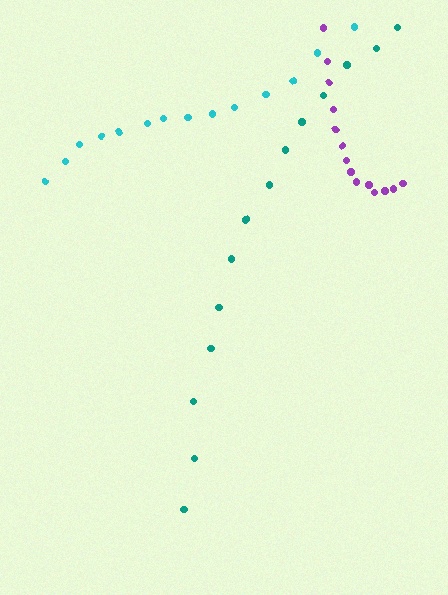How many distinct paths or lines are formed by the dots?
There are 3 distinct paths.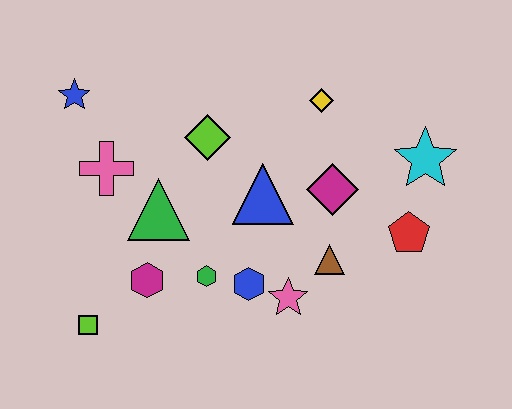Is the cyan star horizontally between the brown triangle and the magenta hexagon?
No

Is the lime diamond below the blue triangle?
No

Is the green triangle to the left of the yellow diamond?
Yes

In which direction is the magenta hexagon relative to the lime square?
The magenta hexagon is to the right of the lime square.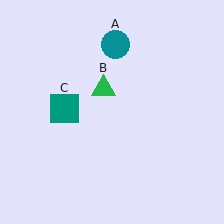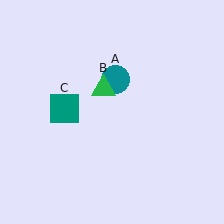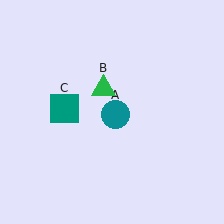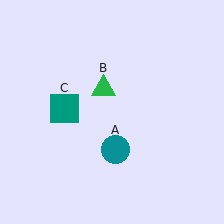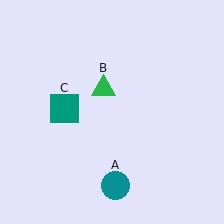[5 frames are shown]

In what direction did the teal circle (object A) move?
The teal circle (object A) moved down.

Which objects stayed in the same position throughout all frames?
Green triangle (object B) and teal square (object C) remained stationary.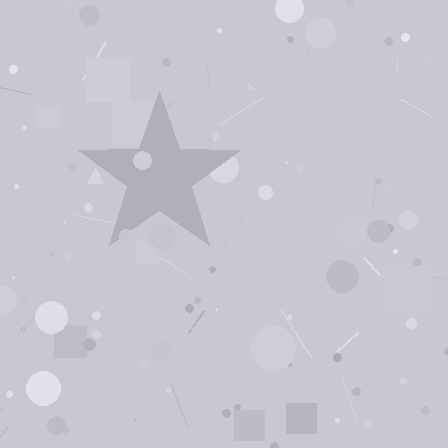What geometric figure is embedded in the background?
A star is embedded in the background.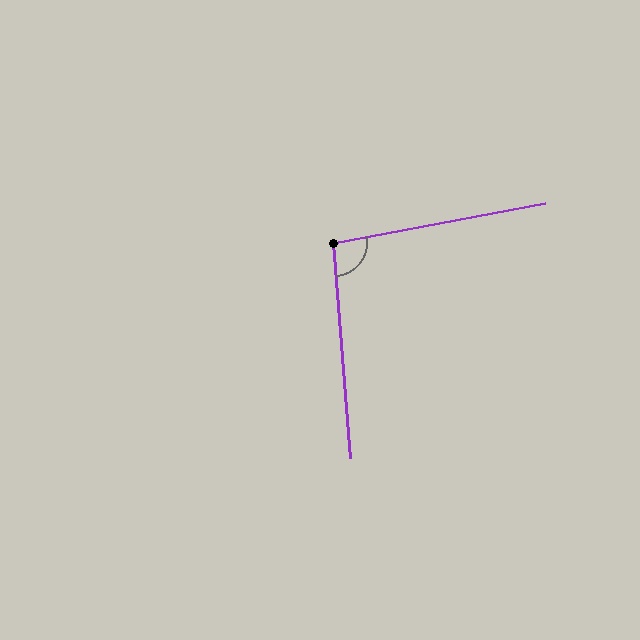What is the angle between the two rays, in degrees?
Approximately 96 degrees.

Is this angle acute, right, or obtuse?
It is obtuse.